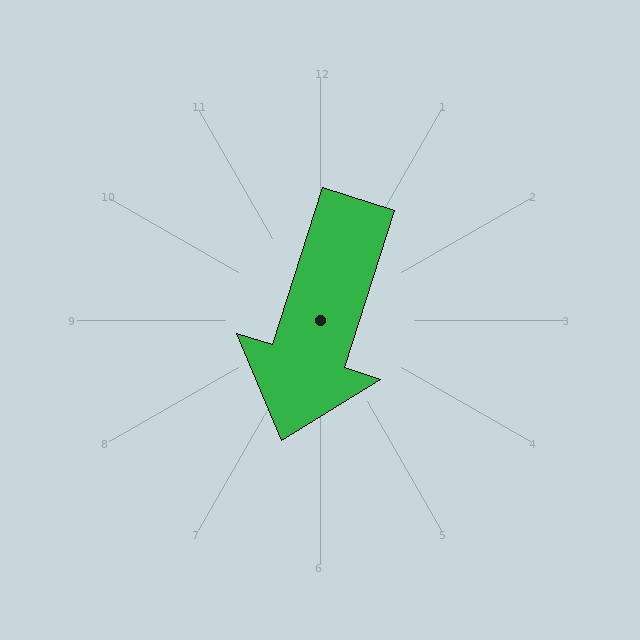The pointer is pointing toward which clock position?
Roughly 7 o'clock.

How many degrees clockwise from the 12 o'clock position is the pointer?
Approximately 198 degrees.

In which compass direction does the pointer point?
South.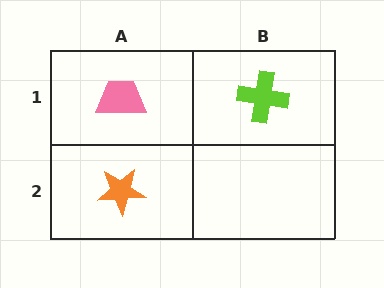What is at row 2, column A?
An orange star.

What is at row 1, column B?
A lime cross.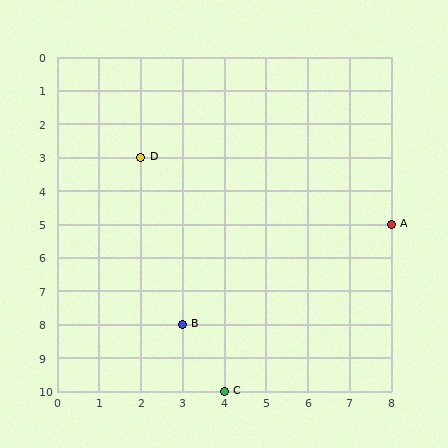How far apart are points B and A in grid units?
Points B and A are 5 columns and 3 rows apart (about 5.8 grid units diagonally).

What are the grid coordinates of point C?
Point C is at grid coordinates (4, 10).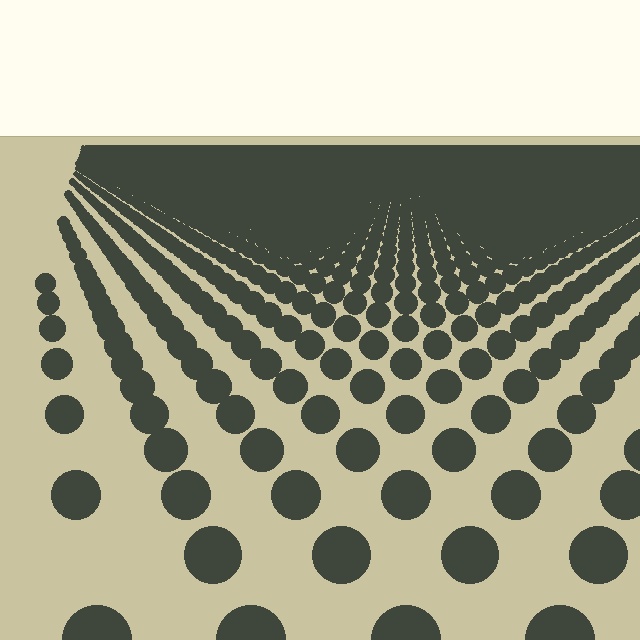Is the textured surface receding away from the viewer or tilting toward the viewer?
The surface is receding away from the viewer. Texture elements get smaller and denser toward the top.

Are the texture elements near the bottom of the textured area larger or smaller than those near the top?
Larger. Near the bottom, elements are closer to the viewer and appear at a bigger on-screen size.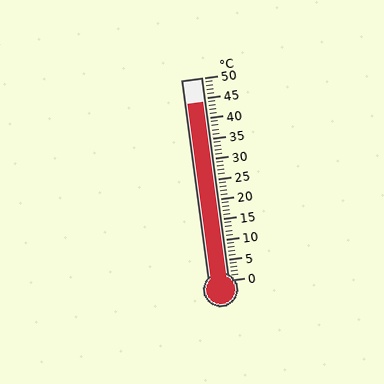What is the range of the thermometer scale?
The thermometer scale ranges from 0°C to 50°C.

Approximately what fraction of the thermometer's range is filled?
The thermometer is filled to approximately 90% of its range.